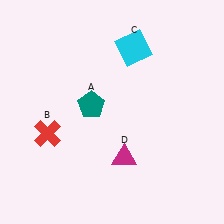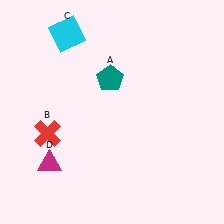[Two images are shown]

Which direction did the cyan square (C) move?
The cyan square (C) moved left.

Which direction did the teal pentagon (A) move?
The teal pentagon (A) moved up.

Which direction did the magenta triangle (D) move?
The magenta triangle (D) moved left.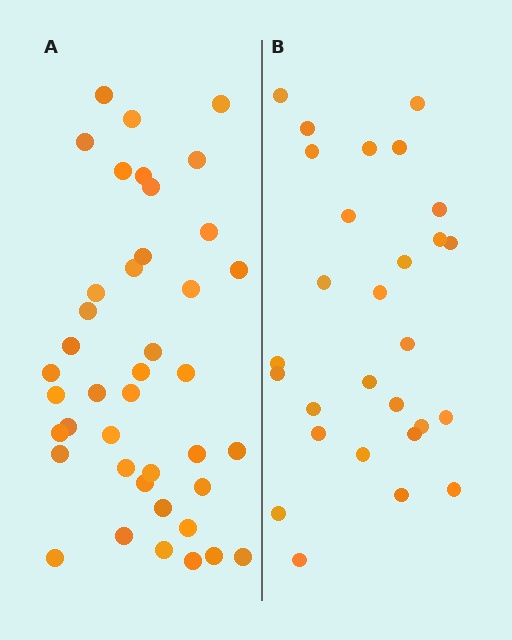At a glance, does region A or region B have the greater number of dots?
Region A (the left region) has more dots.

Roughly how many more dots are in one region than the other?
Region A has approximately 15 more dots than region B.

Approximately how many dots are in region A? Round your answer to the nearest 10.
About 40 dots. (The exact count is 41, which rounds to 40.)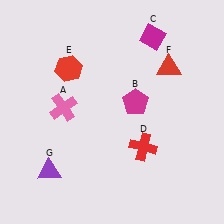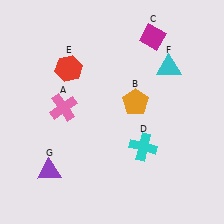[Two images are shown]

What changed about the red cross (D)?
In Image 1, D is red. In Image 2, it changed to cyan.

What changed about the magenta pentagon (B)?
In Image 1, B is magenta. In Image 2, it changed to orange.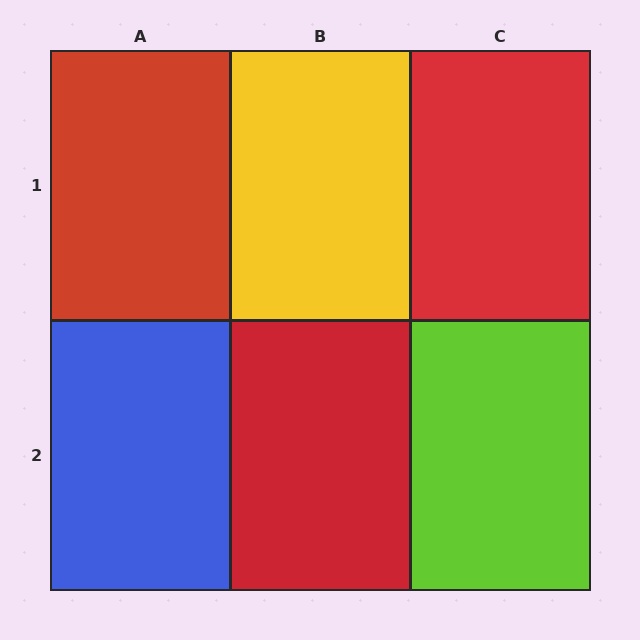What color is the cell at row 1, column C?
Red.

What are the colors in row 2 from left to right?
Blue, red, lime.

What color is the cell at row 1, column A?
Red.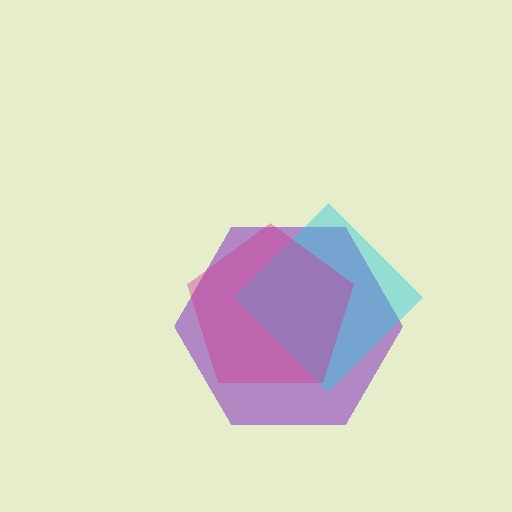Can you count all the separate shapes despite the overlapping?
Yes, there are 3 separate shapes.